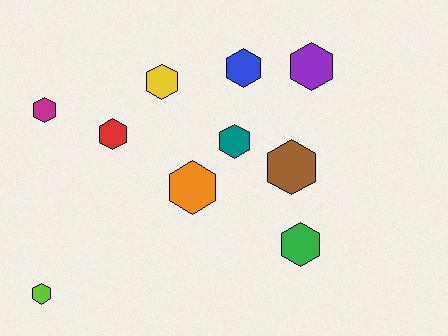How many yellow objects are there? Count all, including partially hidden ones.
There is 1 yellow object.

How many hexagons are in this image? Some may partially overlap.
There are 10 hexagons.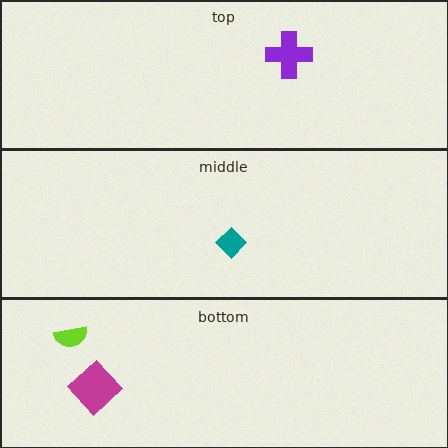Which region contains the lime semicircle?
The bottom region.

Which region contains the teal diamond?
The middle region.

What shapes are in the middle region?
The teal diamond.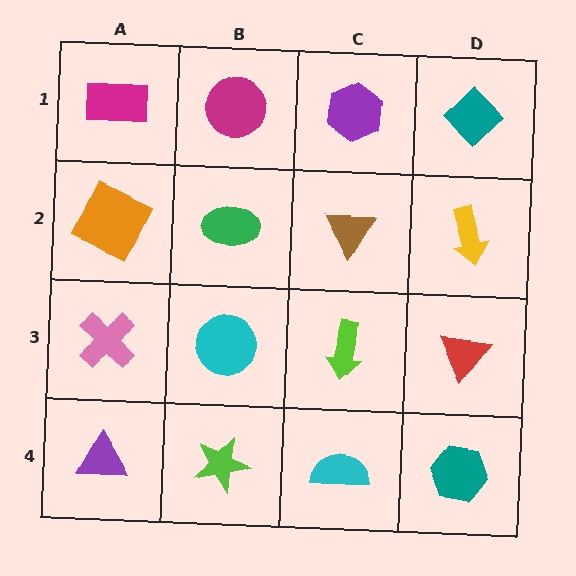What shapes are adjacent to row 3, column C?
A brown triangle (row 2, column C), a cyan semicircle (row 4, column C), a cyan circle (row 3, column B), a red triangle (row 3, column D).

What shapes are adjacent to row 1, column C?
A brown triangle (row 2, column C), a magenta circle (row 1, column B), a teal diamond (row 1, column D).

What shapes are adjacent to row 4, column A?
A pink cross (row 3, column A), a lime star (row 4, column B).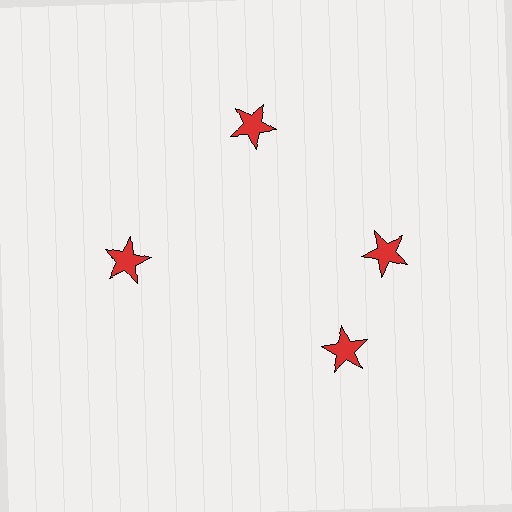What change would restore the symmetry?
The symmetry would be restored by rotating it back into even spacing with its neighbors so that all 4 stars sit at equal angles and equal distance from the center.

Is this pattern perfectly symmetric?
No. The 4 red stars are arranged in a ring, but one element near the 6 o'clock position is rotated out of alignment along the ring, breaking the 4-fold rotational symmetry.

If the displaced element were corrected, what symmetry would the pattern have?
It would have 4-fold rotational symmetry — the pattern would map onto itself every 90 degrees.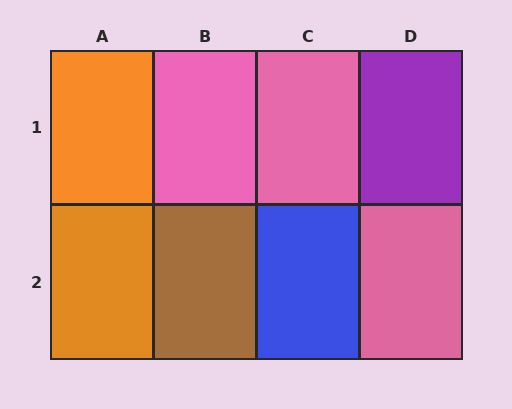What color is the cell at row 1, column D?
Purple.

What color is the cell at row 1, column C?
Pink.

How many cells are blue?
1 cell is blue.